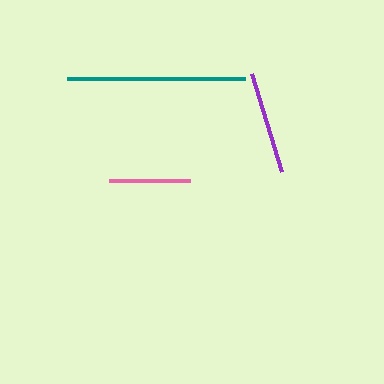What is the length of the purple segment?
The purple segment is approximately 103 pixels long.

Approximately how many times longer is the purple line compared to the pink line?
The purple line is approximately 1.3 times the length of the pink line.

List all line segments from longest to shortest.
From longest to shortest: teal, purple, pink.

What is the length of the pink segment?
The pink segment is approximately 81 pixels long.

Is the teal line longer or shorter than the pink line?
The teal line is longer than the pink line.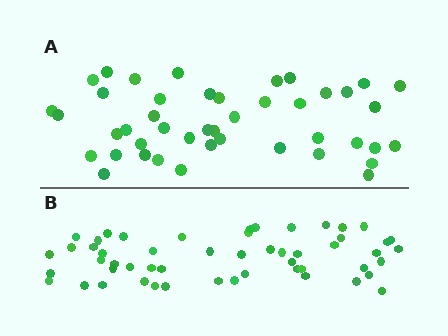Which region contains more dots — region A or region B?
Region B (the bottom region) has more dots.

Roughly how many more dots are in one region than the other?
Region B has roughly 8 or so more dots than region A.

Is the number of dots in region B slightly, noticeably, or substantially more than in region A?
Region B has only slightly more — the two regions are fairly close. The ratio is roughly 1.2 to 1.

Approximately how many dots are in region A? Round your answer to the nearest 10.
About 40 dots. (The exact count is 44, which rounds to 40.)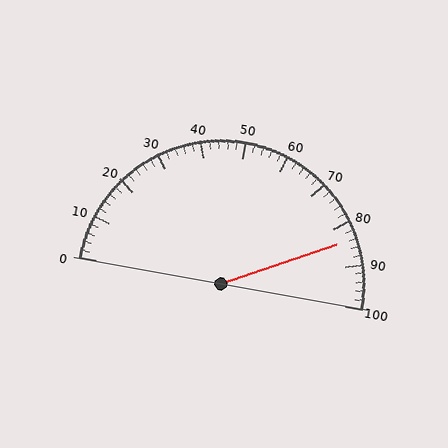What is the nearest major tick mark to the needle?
The nearest major tick mark is 80.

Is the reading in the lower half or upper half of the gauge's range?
The reading is in the upper half of the range (0 to 100).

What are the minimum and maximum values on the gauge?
The gauge ranges from 0 to 100.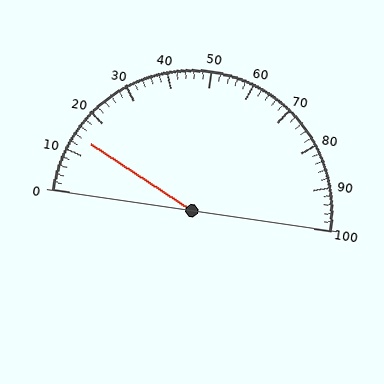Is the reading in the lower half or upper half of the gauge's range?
The reading is in the lower half of the range (0 to 100).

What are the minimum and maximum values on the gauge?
The gauge ranges from 0 to 100.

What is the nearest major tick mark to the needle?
The nearest major tick mark is 10.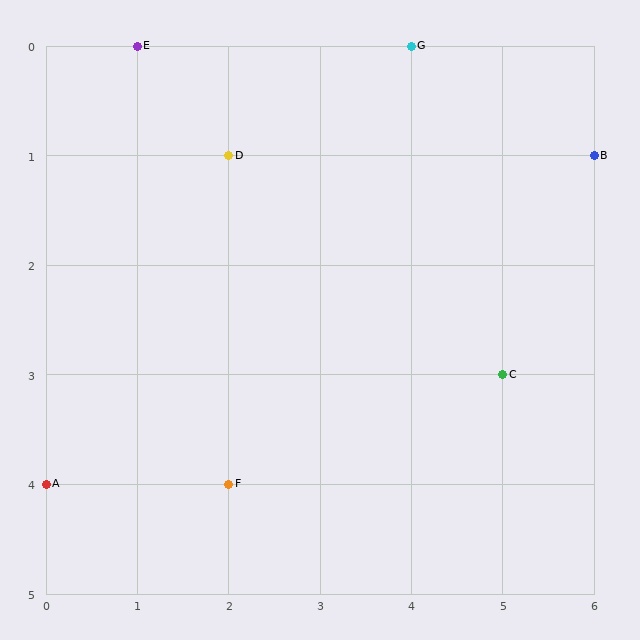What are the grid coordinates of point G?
Point G is at grid coordinates (4, 0).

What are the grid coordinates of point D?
Point D is at grid coordinates (2, 1).